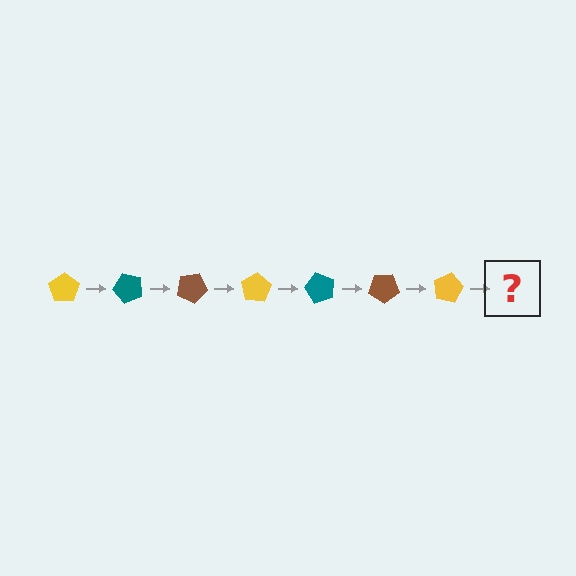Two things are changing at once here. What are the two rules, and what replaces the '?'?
The two rules are that it rotates 50 degrees each step and the color cycles through yellow, teal, and brown. The '?' should be a teal pentagon, rotated 350 degrees from the start.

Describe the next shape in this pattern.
It should be a teal pentagon, rotated 350 degrees from the start.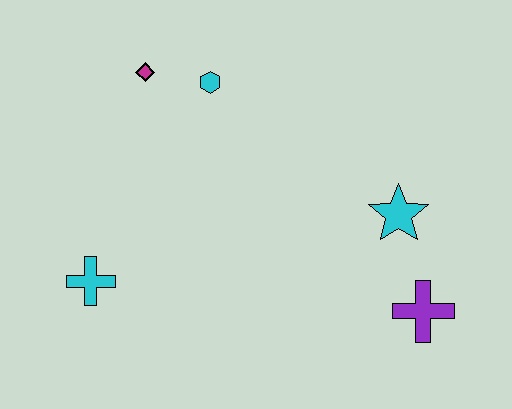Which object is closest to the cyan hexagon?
The magenta diamond is closest to the cyan hexagon.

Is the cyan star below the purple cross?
No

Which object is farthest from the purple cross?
The magenta diamond is farthest from the purple cross.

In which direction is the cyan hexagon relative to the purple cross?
The cyan hexagon is above the purple cross.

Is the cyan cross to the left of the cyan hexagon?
Yes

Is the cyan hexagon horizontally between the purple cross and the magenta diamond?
Yes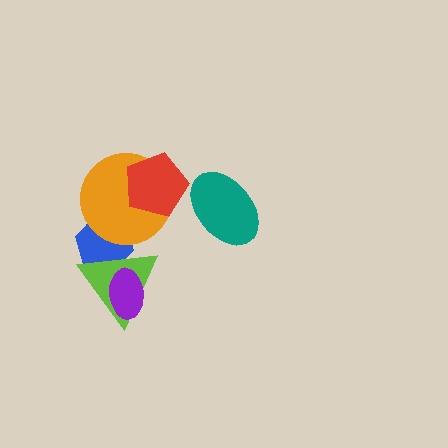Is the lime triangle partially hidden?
Yes, it is partially covered by another shape.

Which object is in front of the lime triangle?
The purple ellipse is in front of the lime triangle.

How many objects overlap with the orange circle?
2 objects overlap with the orange circle.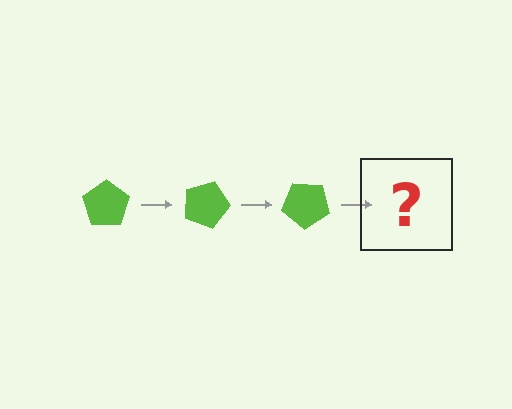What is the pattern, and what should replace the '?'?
The pattern is that the pentagon rotates 20 degrees each step. The '?' should be a lime pentagon rotated 60 degrees.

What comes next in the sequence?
The next element should be a lime pentagon rotated 60 degrees.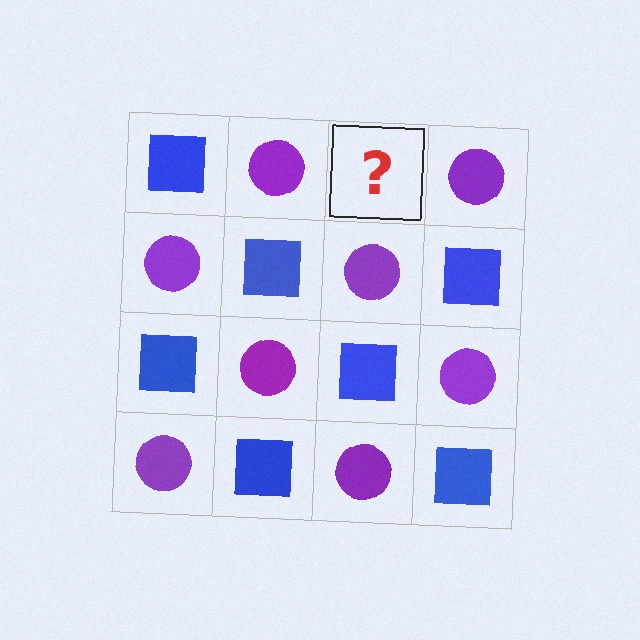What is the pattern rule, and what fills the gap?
The rule is that it alternates blue square and purple circle in a checkerboard pattern. The gap should be filled with a blue square.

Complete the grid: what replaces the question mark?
The question mark should be replaced with a blue square.